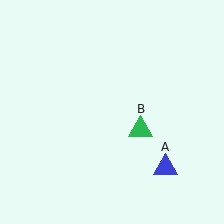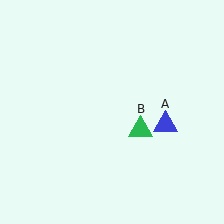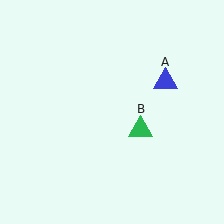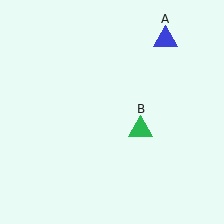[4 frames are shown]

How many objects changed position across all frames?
1 object changed position: blue triangle (object A).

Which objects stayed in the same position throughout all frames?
Green triangle (object B) remained stationary.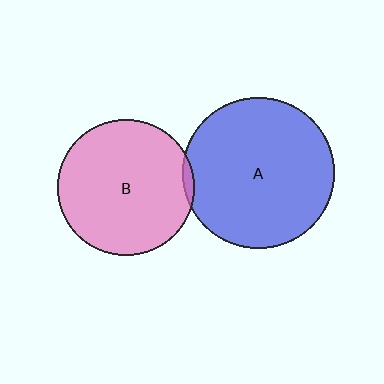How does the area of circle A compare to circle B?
Approximately 1.2 times.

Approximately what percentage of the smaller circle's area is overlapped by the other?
Approximately 5%.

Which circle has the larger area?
Circle A (blue).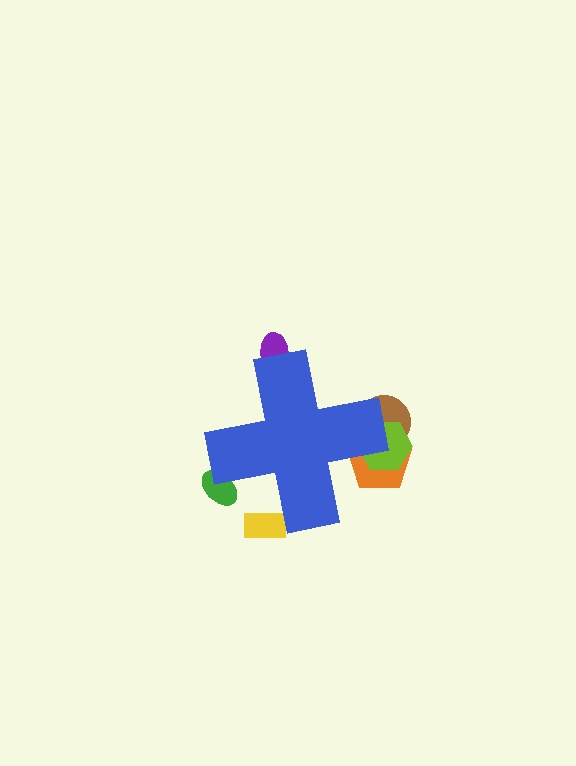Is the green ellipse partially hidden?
Yes, the green ellipse is partially hidden behind the blue cross.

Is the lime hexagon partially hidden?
Yes, the lime hexagon is partially hidden behind the blue cross.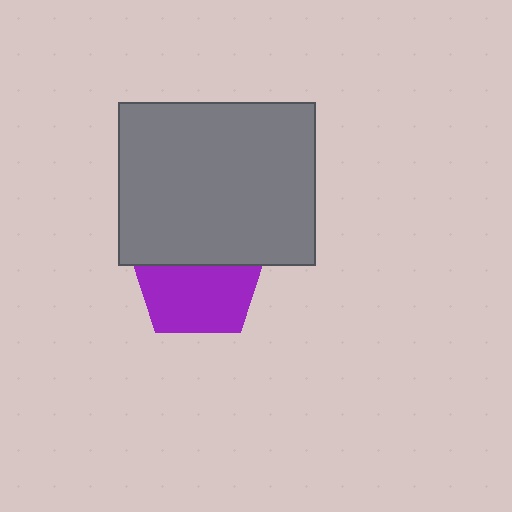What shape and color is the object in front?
The object in front is a gray rectangle.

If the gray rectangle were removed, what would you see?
You would see the complete purple pentagon.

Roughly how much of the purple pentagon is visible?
About half of it is visible (roughly 58%).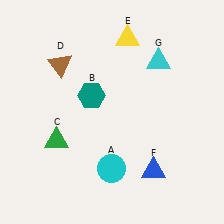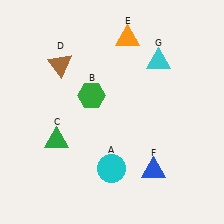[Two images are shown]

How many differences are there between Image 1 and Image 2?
There are 2 differences between the two images.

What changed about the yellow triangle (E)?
In Image 1, E is yellow. In Image 2, it changed to orange.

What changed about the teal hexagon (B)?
In Image 1, B is teal. In Image 2, it changed to green.